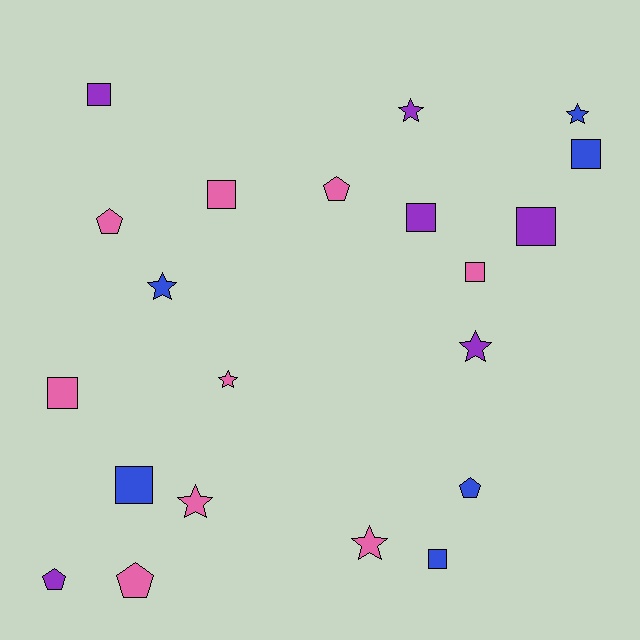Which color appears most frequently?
Pink, with 9 objects.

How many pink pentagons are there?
There are 3 pink pentagons.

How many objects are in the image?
There are 21 objects.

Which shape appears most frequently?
Square, with 9 objects.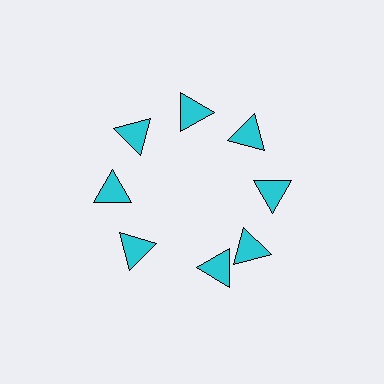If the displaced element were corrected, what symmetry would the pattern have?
It would have 8-fold rotational symmetry — the pattern would map onto itself every 45 degrees.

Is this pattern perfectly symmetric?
No. The 8 cyan triangles are arranged in a ring, but one element near the 6 o'clock position is rotated out of alignment along the ring, breaking the 8-fold rotational symmetry.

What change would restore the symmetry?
The symmetry would be restored by rotating it back into even spacing with its neighbors so that all 8 triangles sit at equal angles and equal distance from the center.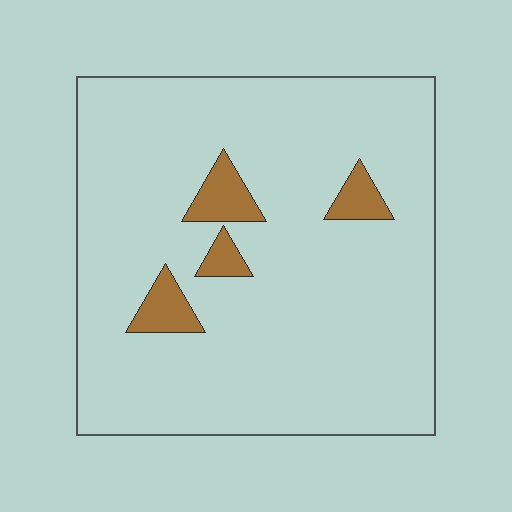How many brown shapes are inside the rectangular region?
4.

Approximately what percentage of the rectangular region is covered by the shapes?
Approximately 10%.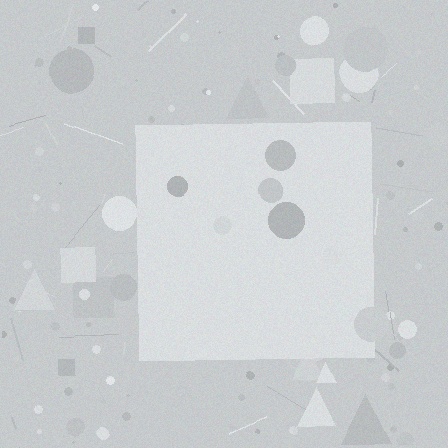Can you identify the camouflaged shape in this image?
The camouflaged shape is a square.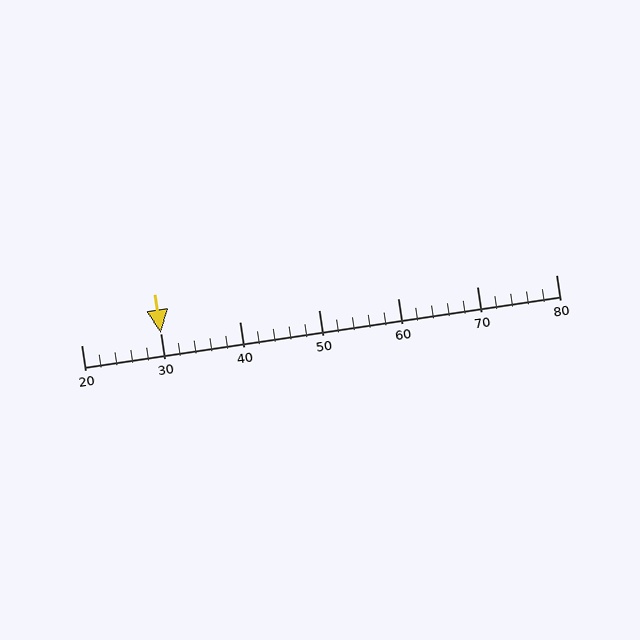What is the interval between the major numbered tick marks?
The major tick marks are spaced 10 units apart.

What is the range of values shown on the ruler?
The ruler shows values from 20 to 80.